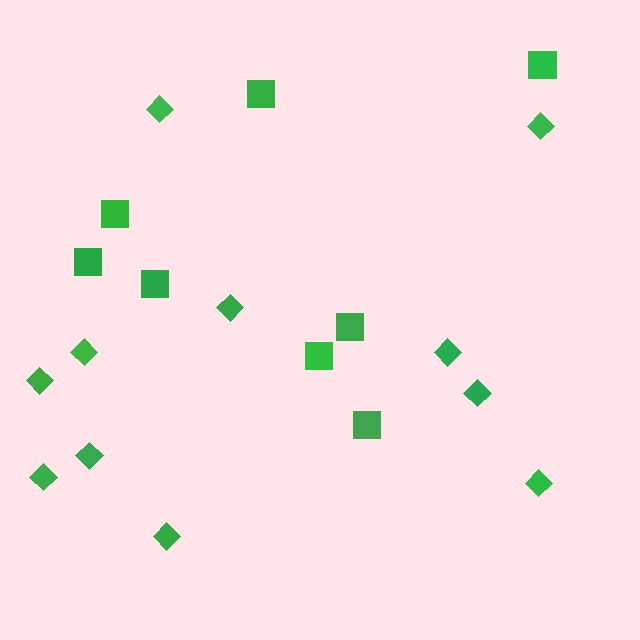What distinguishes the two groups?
There are 2 groups: one group of diamonds (11) and one group of squares (8).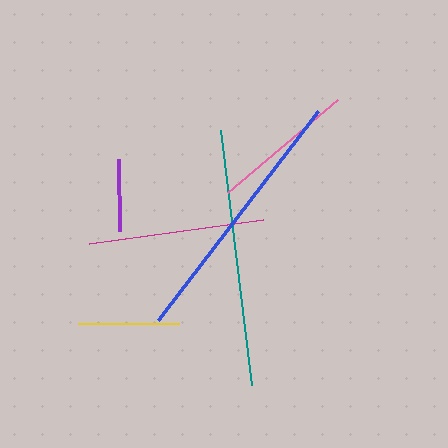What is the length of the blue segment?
The blue segment is approximately 263 pixels long.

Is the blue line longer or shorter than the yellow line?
The blue line is longer than the yellow line.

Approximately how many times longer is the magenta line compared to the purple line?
The magenta line is approximately 2.4 times the length of the purple line.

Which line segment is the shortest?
The purple line is the shortest at approximately 72 pixels.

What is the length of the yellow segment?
The yellow segment is approximately 101 pixels long.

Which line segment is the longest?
The blue line is the longest at approximately 263 pixels.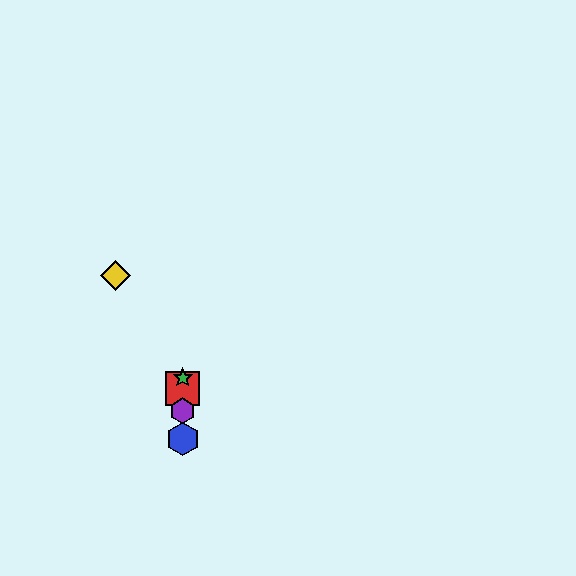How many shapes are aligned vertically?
4 shapes (the red square, the blue hexagon, the green star, the purple hexagon) are aligned vertically.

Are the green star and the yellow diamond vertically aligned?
No, the green star is at x≈183 and the yellow diamond is at x≈115.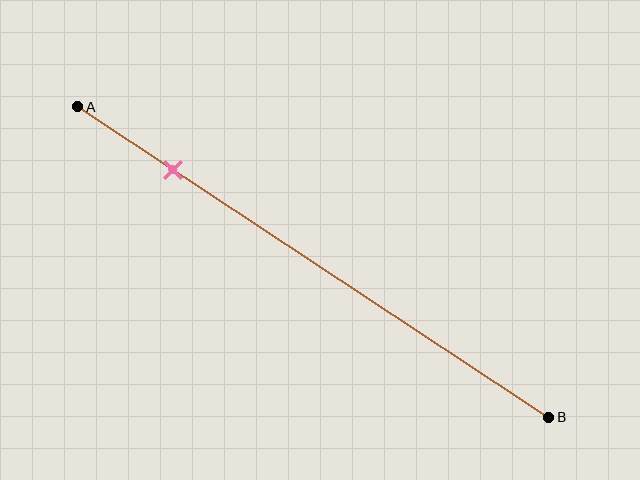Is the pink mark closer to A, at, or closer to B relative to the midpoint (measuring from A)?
The pink mark is closer to point A than the midpoint of segment AB.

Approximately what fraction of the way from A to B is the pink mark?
The pink mark is approximately 20% of the way from A to B.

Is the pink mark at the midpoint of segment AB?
No, the mark is at about 20% from A, not at the 50% midpoint.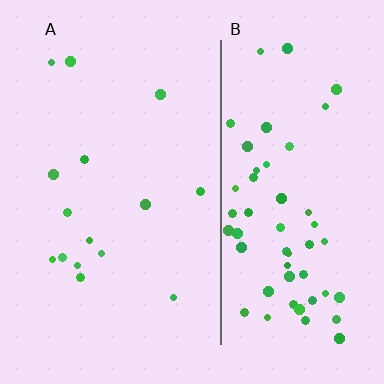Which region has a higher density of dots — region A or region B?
B (the right).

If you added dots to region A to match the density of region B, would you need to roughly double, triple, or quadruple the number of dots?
Approximately quadruple.